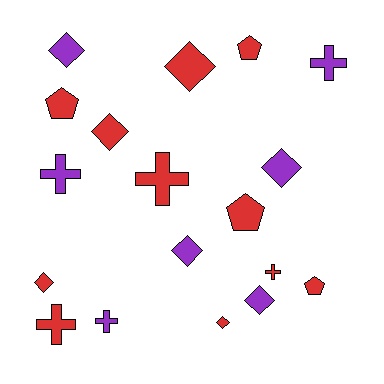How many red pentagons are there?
There are 4 red pentagons.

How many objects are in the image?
There are 18 objects.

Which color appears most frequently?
Red, with 11 objects.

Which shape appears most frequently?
Diamond, with 8 objects.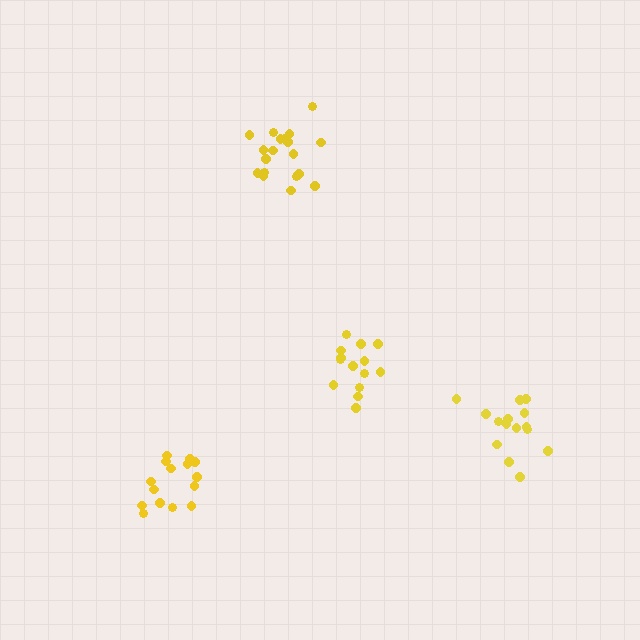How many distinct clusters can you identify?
There are 4 distinct clusters.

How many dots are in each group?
Group 1: 15 dots, Group 2: 19 dots, Group 3: 15 dots, Group 4: 14 dots (63 total).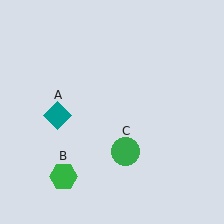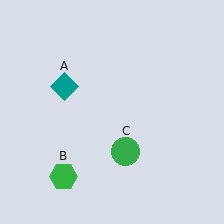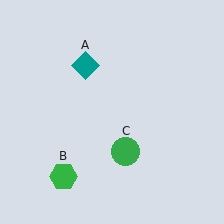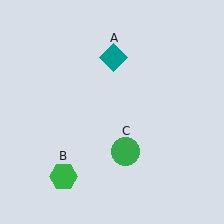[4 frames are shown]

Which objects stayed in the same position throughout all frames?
Green hexagon (object B) and green circle (object C) remained stationary.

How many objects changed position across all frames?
1 object changed position: teal diamond (object A).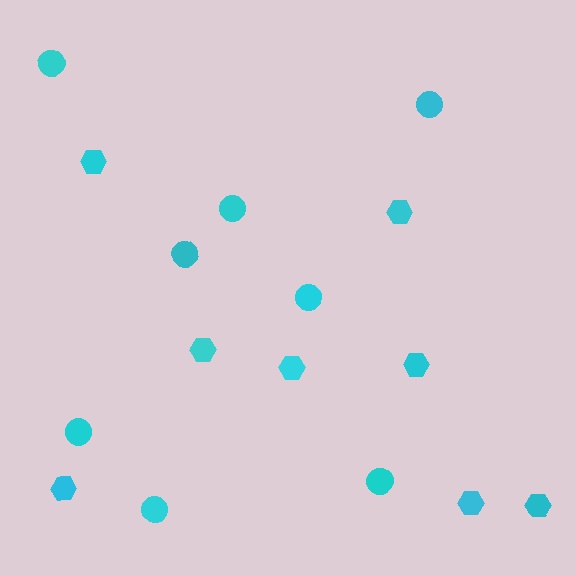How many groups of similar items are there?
There are 2 groups: one group of circles (8) and one group of hexagons (8).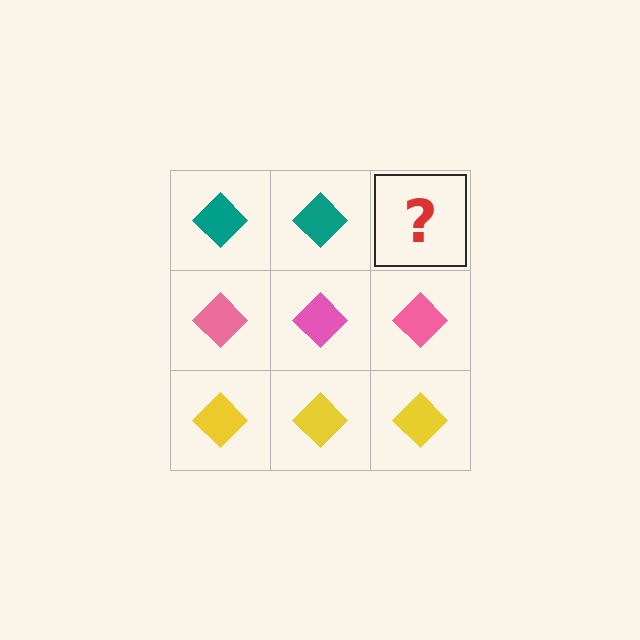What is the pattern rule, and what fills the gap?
The rule is that each row has a consistent color. The gap should be filled with a teal diamond.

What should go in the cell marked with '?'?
The missing cell should contain a teal diamond.